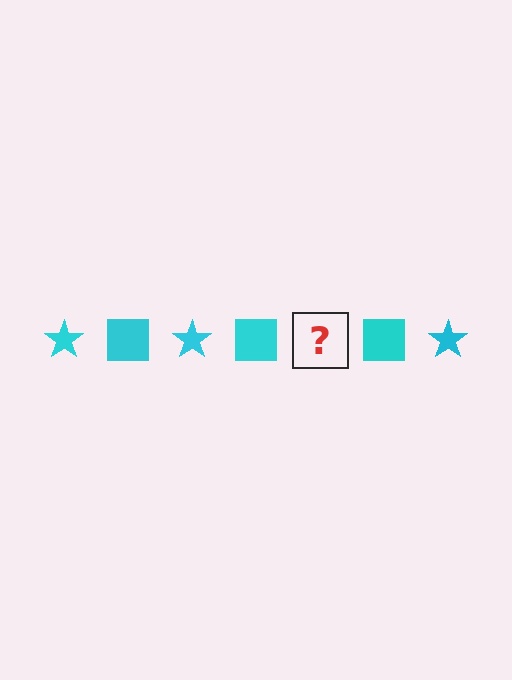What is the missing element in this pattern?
The missing element is a cyan star.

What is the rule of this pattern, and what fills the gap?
The rule is that the pattern cycles through star, square shapes in cyan. The gap should be filled with a cyan star.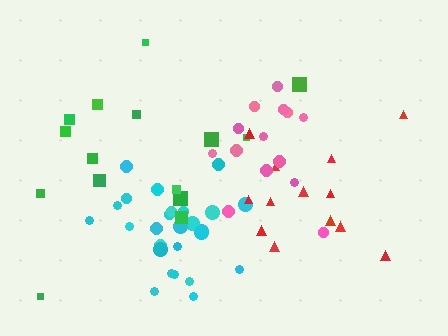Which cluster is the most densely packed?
Cyan.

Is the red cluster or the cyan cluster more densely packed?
Cyan.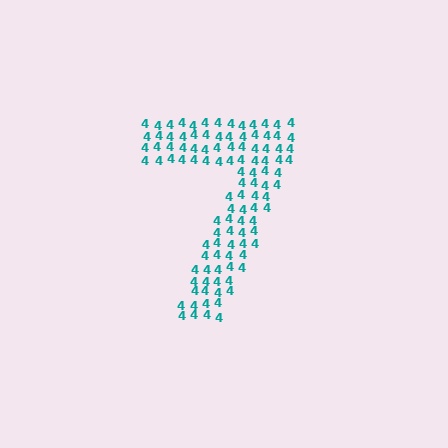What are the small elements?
The small elements are digit 4's.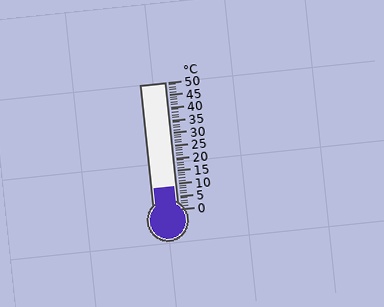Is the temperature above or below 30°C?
The temperature is below 30°C.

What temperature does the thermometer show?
The thermometer shows approximately 9°C.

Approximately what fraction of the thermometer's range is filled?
The thermometer is filled to approximately 20% of its range.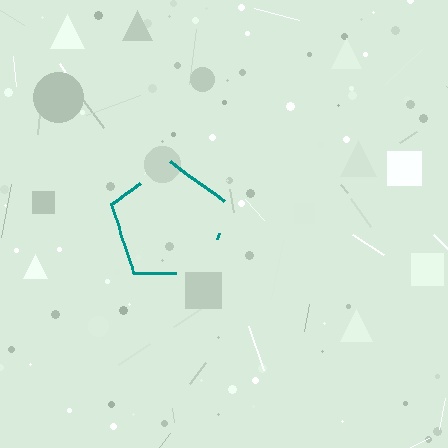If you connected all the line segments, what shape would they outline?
They would outline a pentagon.